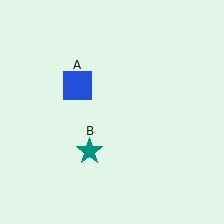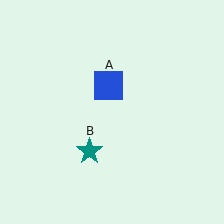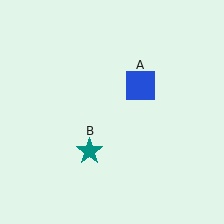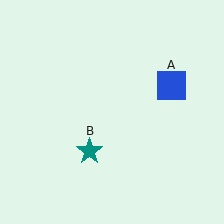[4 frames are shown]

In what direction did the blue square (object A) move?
The blue square (object A) moved right.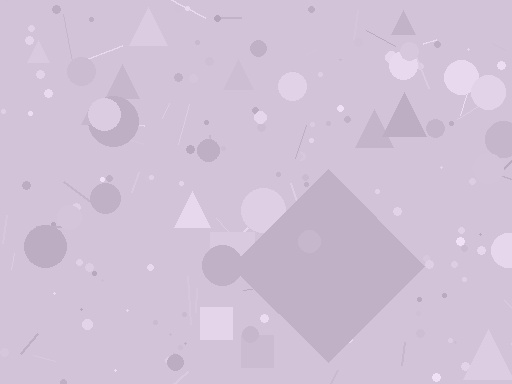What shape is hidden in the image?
A diamond is hidden in the image.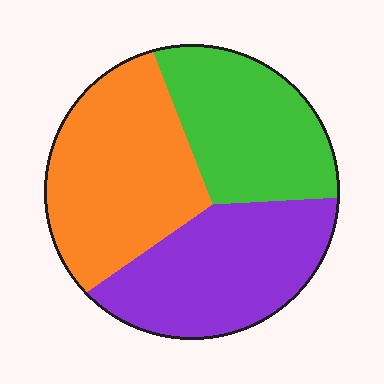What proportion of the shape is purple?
Purple covers 34% of the shape.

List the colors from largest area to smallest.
From largest to smallest: orange, purple, green.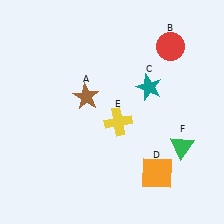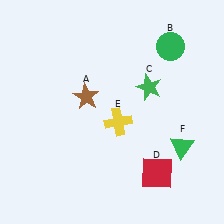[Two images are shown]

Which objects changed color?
B changed from red to green. C changed from teal to green. D changed from orange to red.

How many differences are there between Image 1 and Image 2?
There are 3 differences between the two images.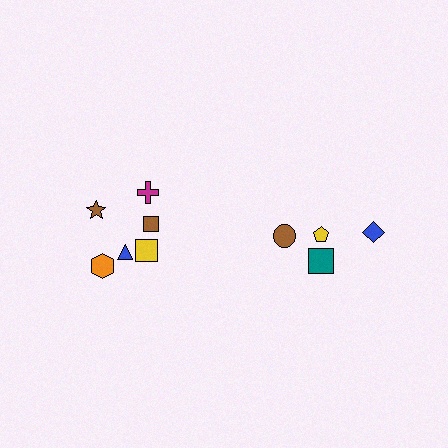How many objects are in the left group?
There are 6 objects.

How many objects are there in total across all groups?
There are 10 objects.